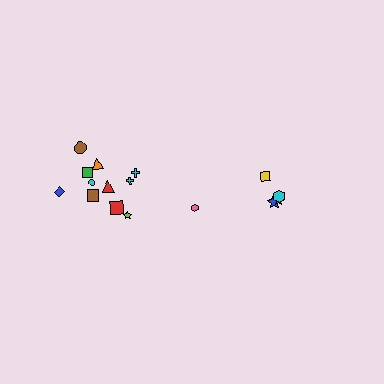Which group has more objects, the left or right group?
The left group.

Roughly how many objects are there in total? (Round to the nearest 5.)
Roughly 15 objects in total.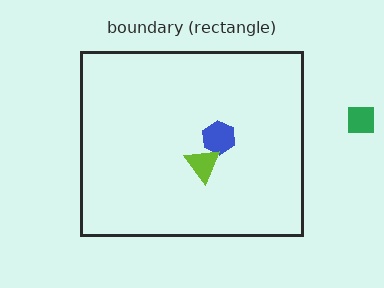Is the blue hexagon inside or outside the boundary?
Inside.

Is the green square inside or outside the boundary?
Outside.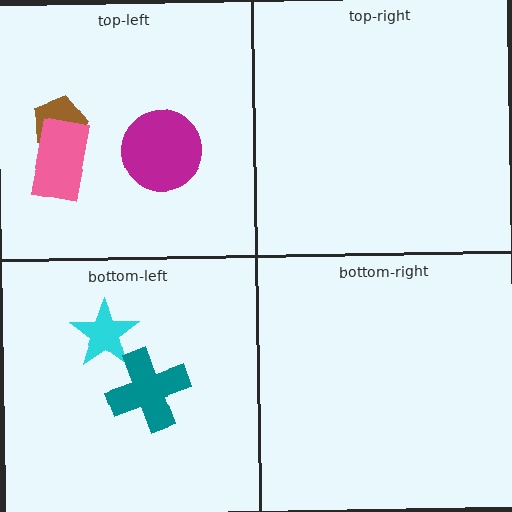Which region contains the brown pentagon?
The top-left region.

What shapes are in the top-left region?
The brown pentagon, the magenta circle, the pink rectangle.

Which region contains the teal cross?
The bottom-left region.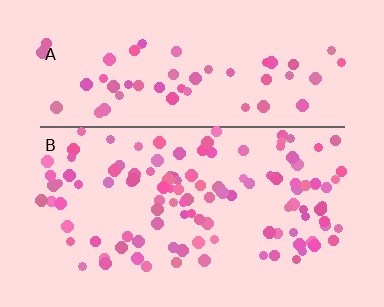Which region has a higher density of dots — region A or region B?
B (the bottom).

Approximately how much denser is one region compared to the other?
Approximately 1.9× — region B over region A.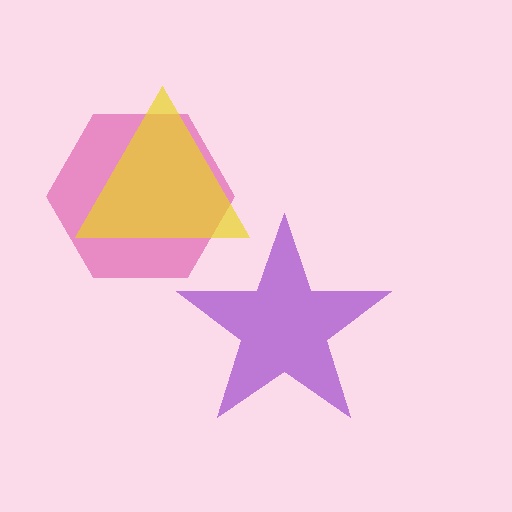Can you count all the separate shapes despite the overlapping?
Yes, there are 3 separate shapes.